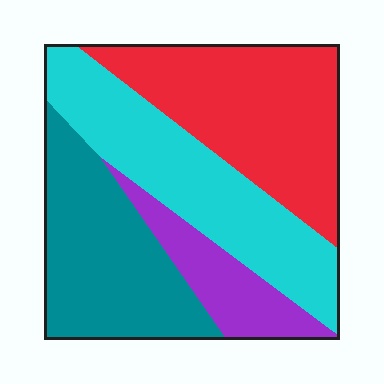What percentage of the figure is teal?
Teal takes up about one quarter (1/4) of the figure.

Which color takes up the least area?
Purple, at roughly 10%.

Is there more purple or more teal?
Teal.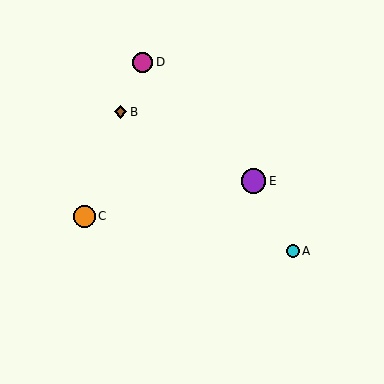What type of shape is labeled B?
Shape B is a brown diamond.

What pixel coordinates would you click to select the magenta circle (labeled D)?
Click at (143, 62) to select the magenta circle D.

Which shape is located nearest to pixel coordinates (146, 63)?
The magenta circle (labeled D) at (143, 62) is nearest to that location.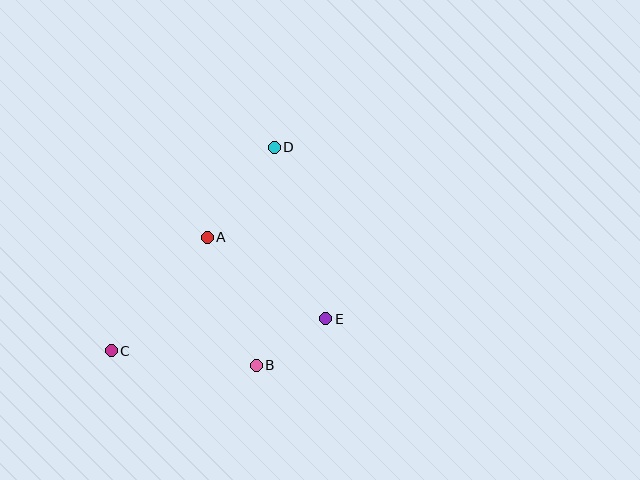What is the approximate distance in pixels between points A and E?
The distance between A and E is approximately 144 pixels.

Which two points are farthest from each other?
Points C and D are farthest from each other.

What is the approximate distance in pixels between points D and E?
The distance between D and E is approximately 179 pixels.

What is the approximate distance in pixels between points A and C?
The distance between A and C is approximately 149 pixels.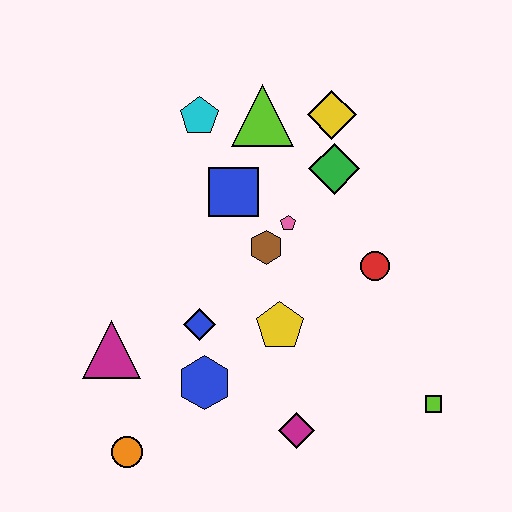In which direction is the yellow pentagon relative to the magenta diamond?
The yellow pentagon is above the magenta diamond.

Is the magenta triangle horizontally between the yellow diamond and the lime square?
No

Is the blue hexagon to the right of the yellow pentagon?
No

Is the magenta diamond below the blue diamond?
Yes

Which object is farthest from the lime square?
The cyan pentagon is farthest from the lime square.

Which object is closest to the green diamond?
The yellow diamond is closest to the green diamond.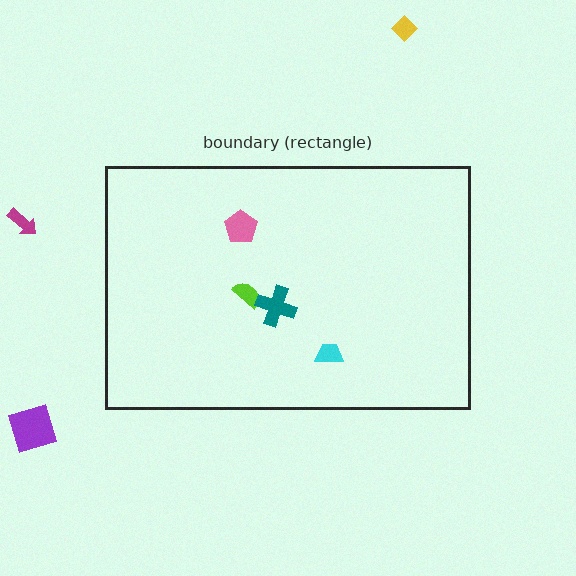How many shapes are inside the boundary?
4 inside, 3 outside.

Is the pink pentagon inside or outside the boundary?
Inside.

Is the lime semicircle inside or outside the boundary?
Inside.